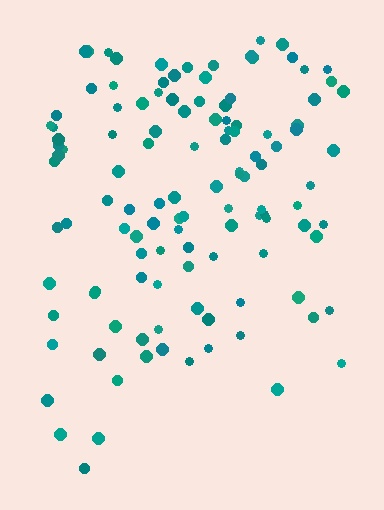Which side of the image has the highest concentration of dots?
The top.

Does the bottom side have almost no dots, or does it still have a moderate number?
Still a moderate number, just noticeably fewer than the top.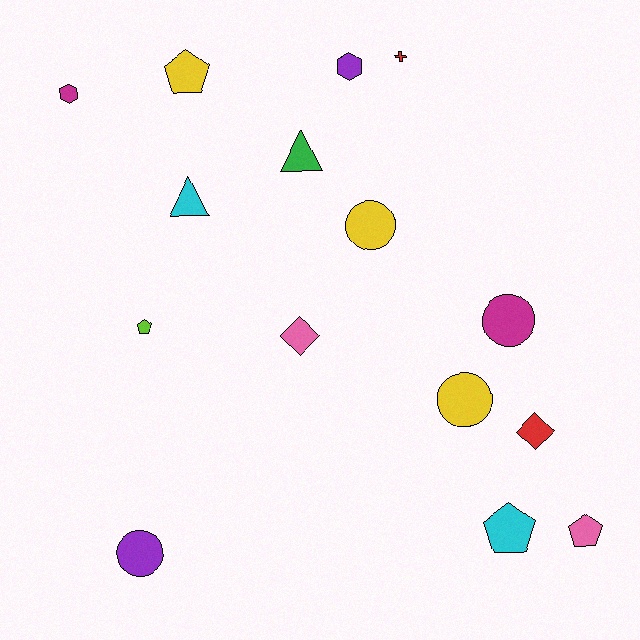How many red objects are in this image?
There are 2 red objects.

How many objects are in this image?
There are 15 objects.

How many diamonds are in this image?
There are 2 diamonds.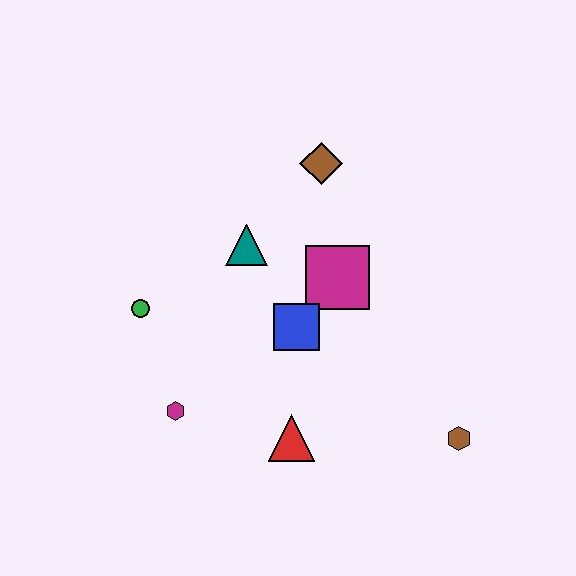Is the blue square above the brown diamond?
No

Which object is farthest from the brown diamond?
The brown hexagon is farthest from the brown diamond.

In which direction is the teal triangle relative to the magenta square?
The teal triangle is to the left of the magenta square.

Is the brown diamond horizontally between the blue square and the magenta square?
Yes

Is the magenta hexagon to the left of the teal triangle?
Yes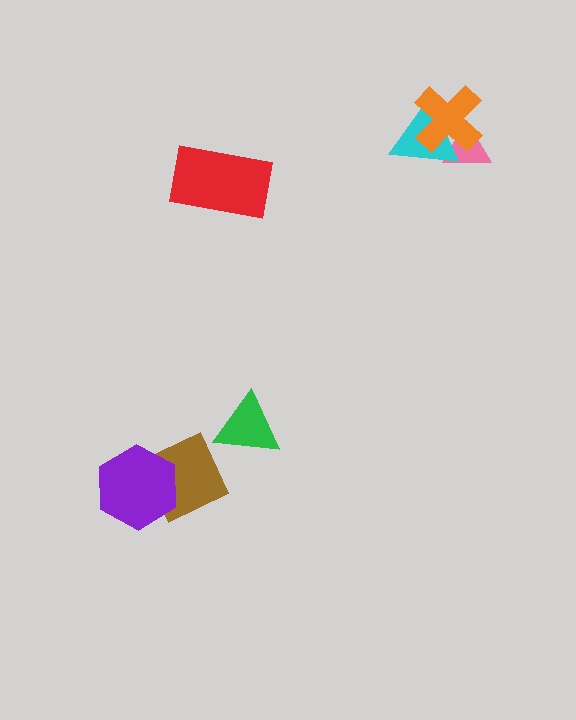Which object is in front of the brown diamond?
The purple hexagon is in front of the brown diamond.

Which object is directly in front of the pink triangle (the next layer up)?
The cyan triangle is directly in front of the pink triangle.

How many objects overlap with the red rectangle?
0 objects overlap with the red rectangle.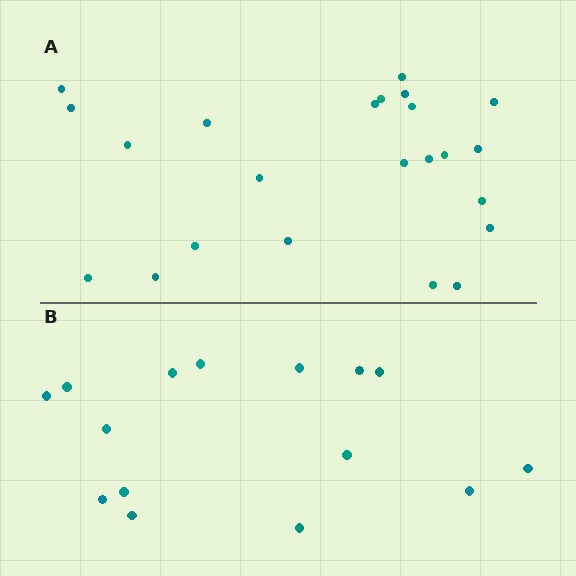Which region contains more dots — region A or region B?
Region A (the top region) has more dots.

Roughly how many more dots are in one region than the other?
Region A has roughly 8 or so more dots than region B.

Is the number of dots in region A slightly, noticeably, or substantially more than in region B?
Region A has substantially more. The ratio is roughly 1.5 to 1.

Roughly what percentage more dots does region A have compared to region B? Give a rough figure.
About 55% more.